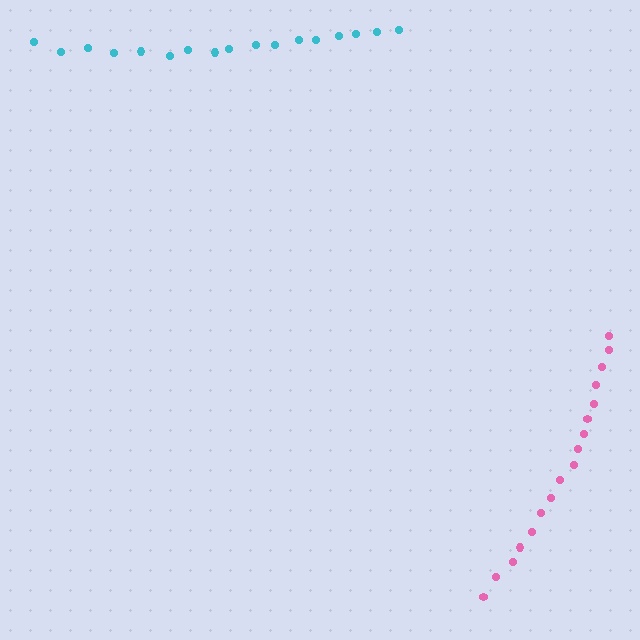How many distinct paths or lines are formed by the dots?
There are 2 distinct paths.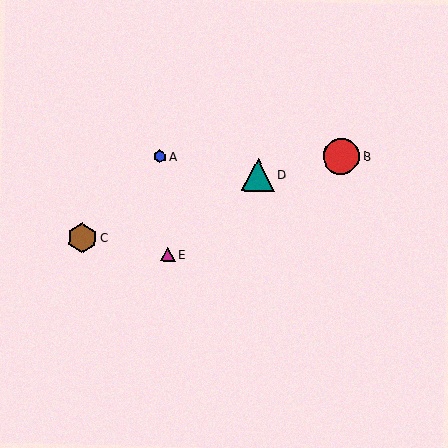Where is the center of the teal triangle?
The center of the teal triangle is at (258, 175).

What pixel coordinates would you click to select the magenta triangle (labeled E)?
Click at (168, 254) to select the magenta triangle E.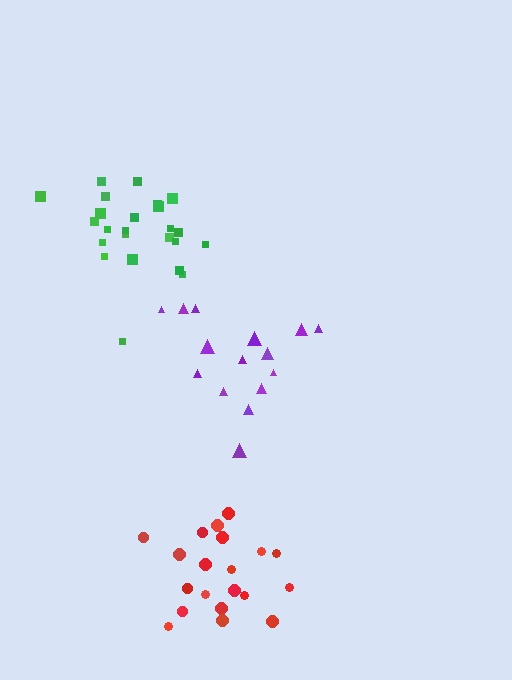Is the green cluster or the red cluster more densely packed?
Red.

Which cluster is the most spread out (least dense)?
Purple.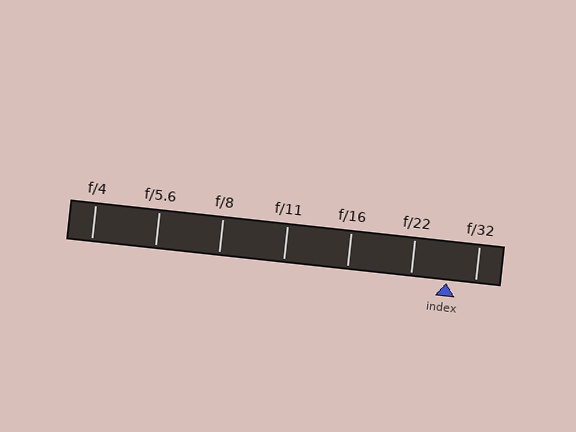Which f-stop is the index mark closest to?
The index mark is closest to f/32.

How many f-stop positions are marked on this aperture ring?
There are 7 f-stop positions marked.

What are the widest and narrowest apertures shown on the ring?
The widest aperture shown is f/4 and the narrowest is f/32.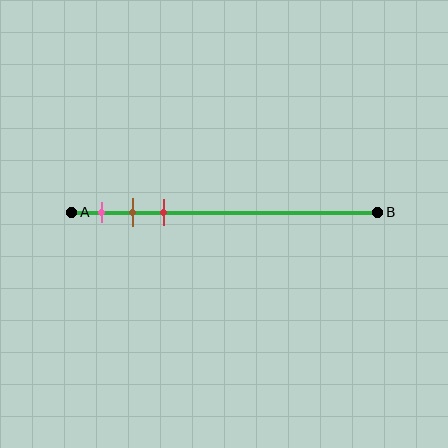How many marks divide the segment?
There are 3 marks dividing the segment.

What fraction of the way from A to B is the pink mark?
The pink mark is approximately 10% (0.1) of the way from A to B.